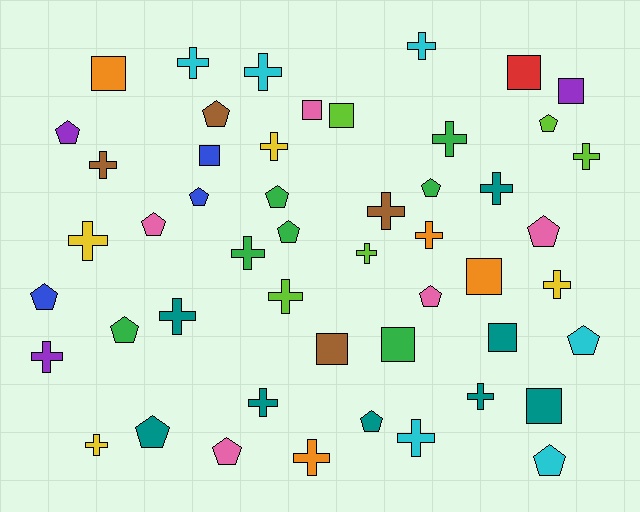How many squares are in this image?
There are 11 squares.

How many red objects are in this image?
There is 1 red object.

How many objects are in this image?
There are 50 objects.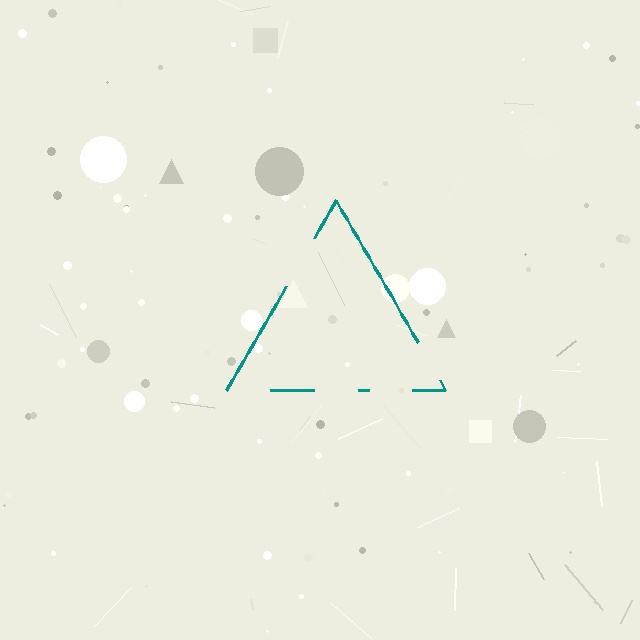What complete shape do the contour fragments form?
The contour fragments form a triangle.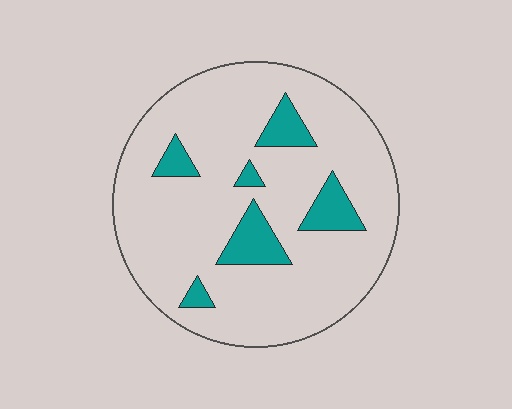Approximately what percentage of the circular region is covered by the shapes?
Approximately 15%.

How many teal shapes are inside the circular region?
6.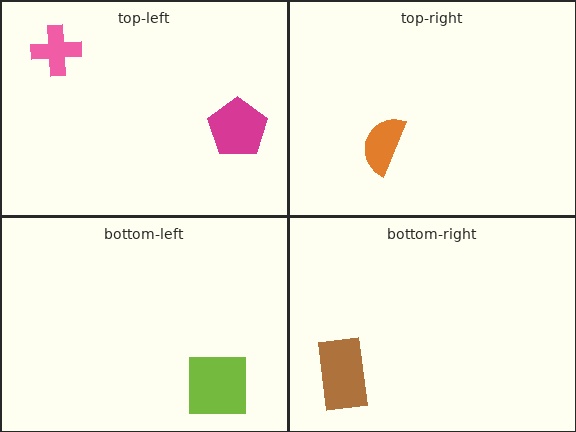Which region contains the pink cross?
The top-left region.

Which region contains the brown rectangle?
The bottom-right region.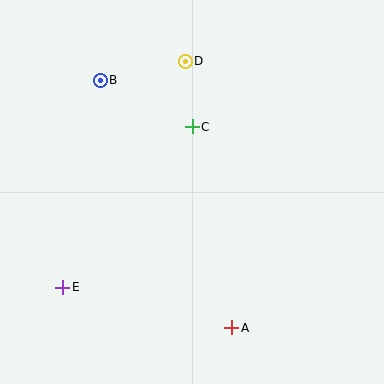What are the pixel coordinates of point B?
Point B is at (100, 80).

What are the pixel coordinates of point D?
Point D is at (185, 61).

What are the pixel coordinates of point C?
Point C is at (192, 127).